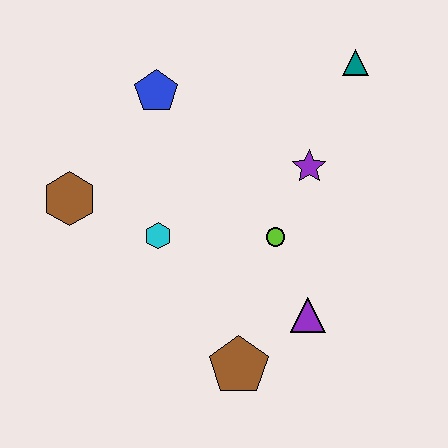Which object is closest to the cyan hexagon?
The brown hexagon is closest to the cyan hexagon.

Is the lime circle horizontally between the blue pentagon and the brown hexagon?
No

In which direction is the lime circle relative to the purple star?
The lime circle is below the purple star.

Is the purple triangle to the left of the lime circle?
No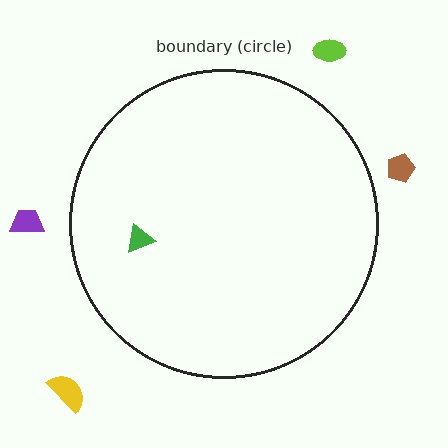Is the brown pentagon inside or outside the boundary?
Outside.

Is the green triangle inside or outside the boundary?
Inside.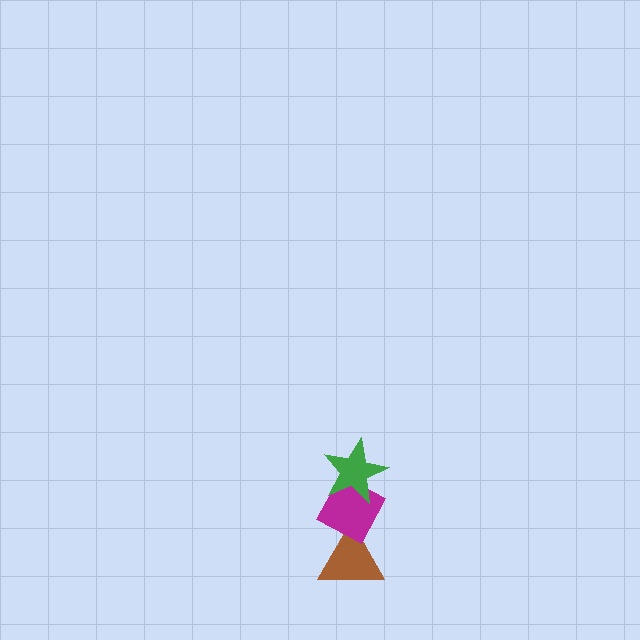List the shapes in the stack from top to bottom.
From top to bottom: the green star, the magenta diamond, the brown triangle.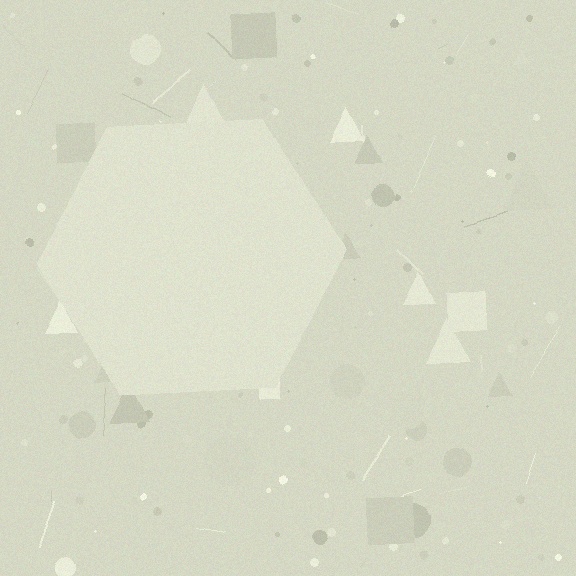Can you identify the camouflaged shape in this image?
The camouflaged shape is a hexagon.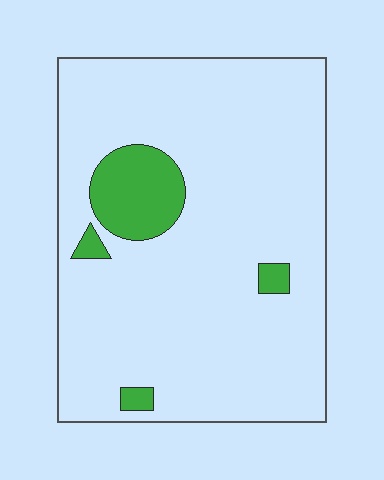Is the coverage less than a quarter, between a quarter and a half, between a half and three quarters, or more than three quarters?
Less than a quarter.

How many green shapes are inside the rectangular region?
4.